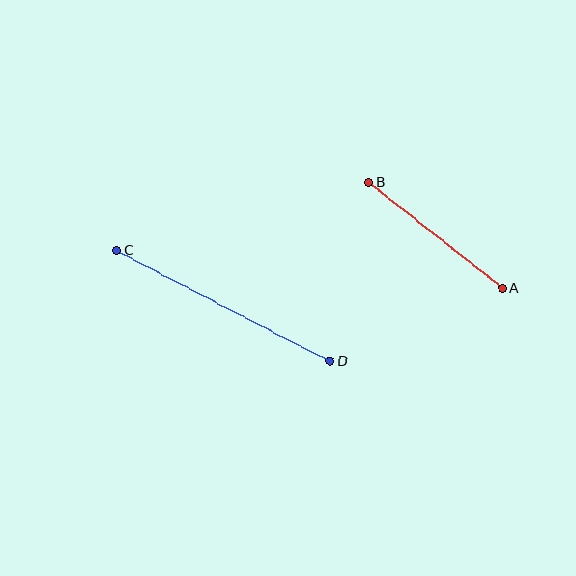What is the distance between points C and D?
The distance is approximately 240 pixels.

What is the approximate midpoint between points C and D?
The midpoint is at approximately (224, 305) pixels.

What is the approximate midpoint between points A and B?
The midpoint is at approximately (436, 235) pixels.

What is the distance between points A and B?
The distance is approximately 171 pixels.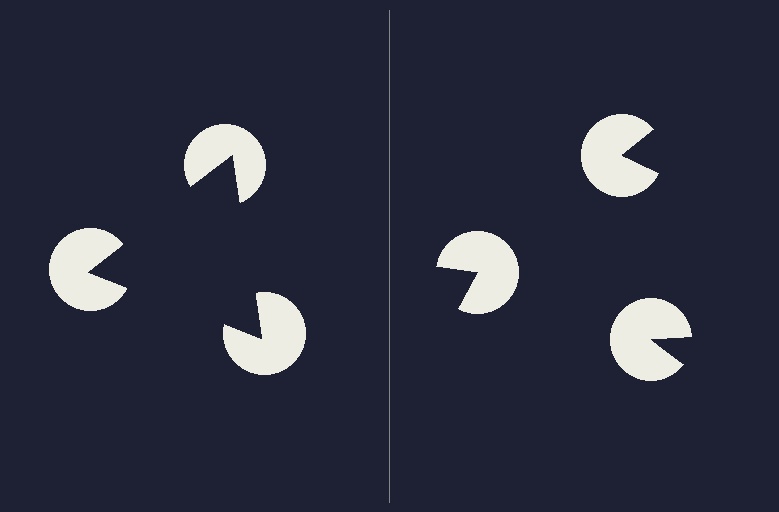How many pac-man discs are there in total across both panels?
6 — 3 on each side.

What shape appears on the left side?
An illusory triangle.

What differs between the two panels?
The pac-man discs are positioned identically on both sides; only the wedge orientations differ. On the left they align to a triangle; on the right they are misaligned.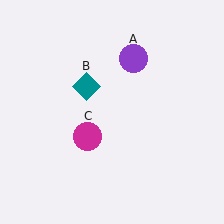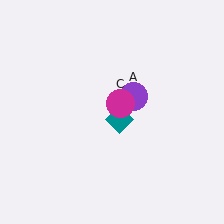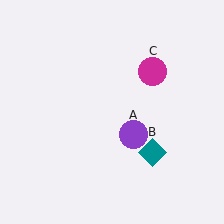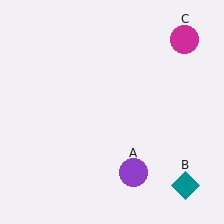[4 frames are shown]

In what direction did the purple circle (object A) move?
The purple circle (object A) moved down.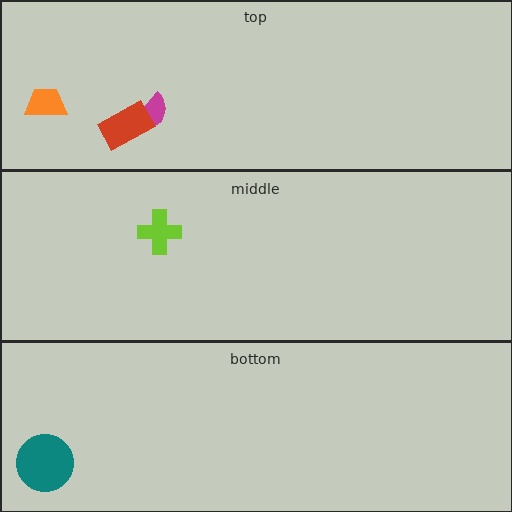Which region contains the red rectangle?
The top region.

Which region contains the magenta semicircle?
The top region.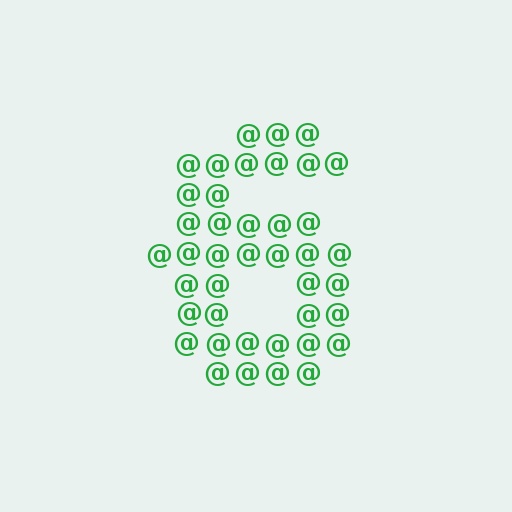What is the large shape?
The large shape is the digit 6.